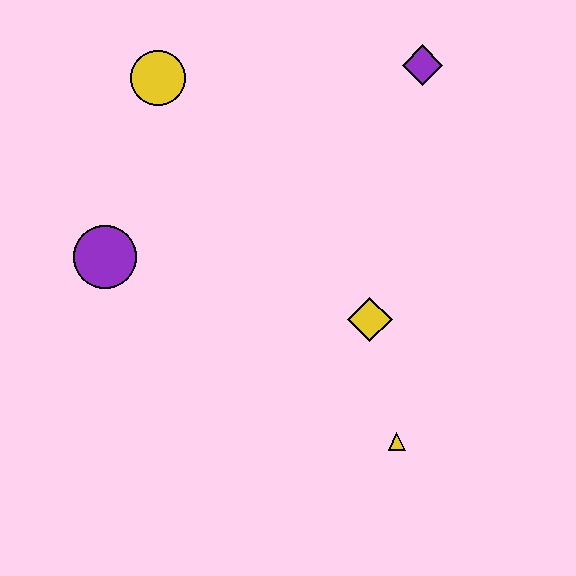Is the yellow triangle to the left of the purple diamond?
Yes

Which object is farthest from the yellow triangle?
The yellow circle is farthest from the yellow triangle.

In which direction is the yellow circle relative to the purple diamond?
The yellow circle is to the left of the purple diamond.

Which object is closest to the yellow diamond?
The yellow triangle is closest to the yellow diamond.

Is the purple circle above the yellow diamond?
Yes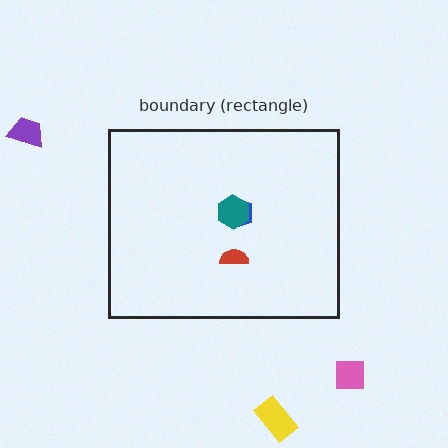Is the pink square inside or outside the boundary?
Outside.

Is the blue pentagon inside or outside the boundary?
Inside.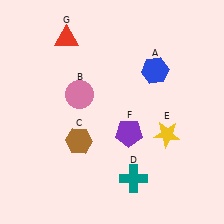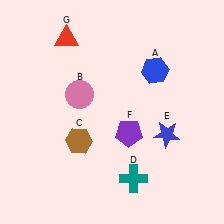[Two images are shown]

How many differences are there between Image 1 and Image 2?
There is 1 difference between the two images.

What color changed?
The star (E) changed from yellow in Image 1 to blue in Image 2.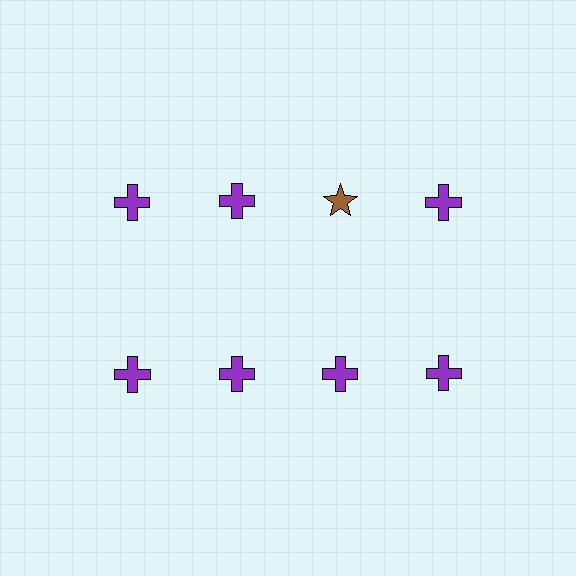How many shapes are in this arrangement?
There are 8 shapes arranged in a grid pattern.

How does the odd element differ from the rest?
It differs in both color (brown instead of purple) and shape (star instead of cross).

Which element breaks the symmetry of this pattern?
The brown star in the top row, center column breaks the symmetry. All other shapes are purple crosses.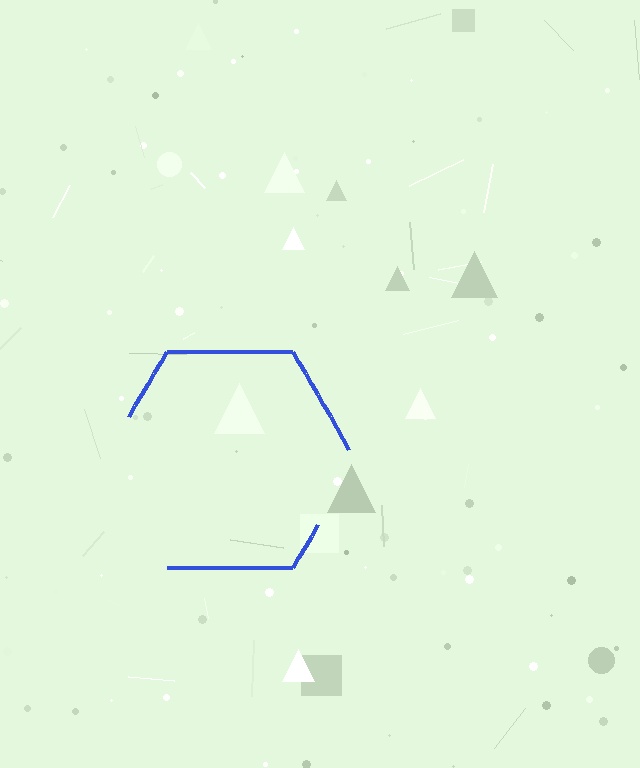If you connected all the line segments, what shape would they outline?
They would outline a hexagon.